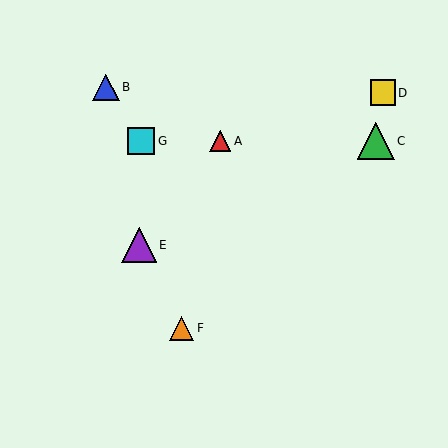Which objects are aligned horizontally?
Objects A, C, G are aligned horizontally.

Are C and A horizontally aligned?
Yes, both are at y≈141.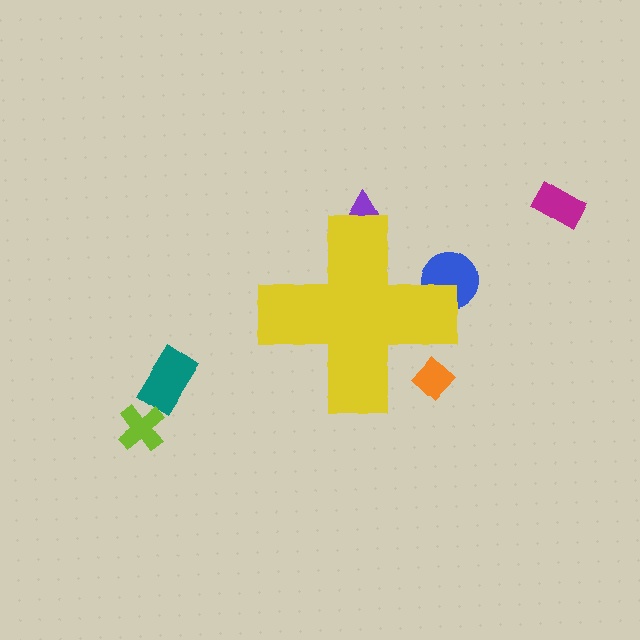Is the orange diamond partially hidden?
Yes, the orange diamond is partially hidden behind the yellow cross.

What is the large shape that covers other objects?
A yellow cross.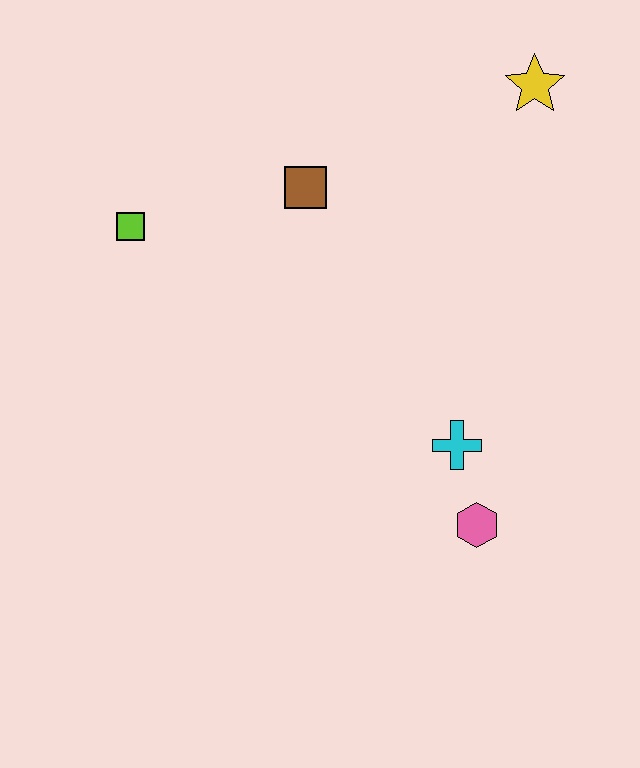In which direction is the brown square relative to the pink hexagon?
The brown square is above the pink hexagon.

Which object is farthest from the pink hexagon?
The lime square is farthest from the pink hexagon.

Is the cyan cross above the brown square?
No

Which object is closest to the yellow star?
The brown square is closest to the yellow star.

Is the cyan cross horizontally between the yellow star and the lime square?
Yes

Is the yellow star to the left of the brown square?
No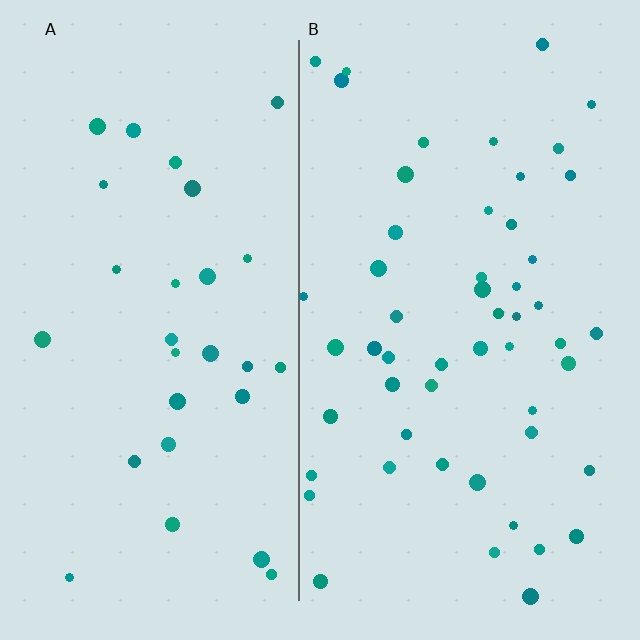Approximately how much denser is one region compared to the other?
Approximately 1.8× — region B over region A.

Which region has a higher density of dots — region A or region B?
B (the right).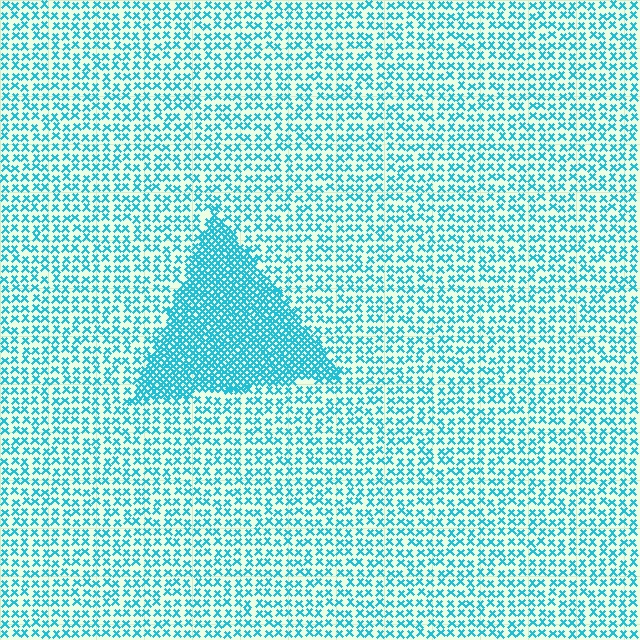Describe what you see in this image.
The image contains small cyan elements arranged at two different densities. A triangle-shaped region is visible where the elements are more densely packed than the surrounding area.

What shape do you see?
I see a triangle.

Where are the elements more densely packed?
The elements are more densely packed inside the triangle boundary.